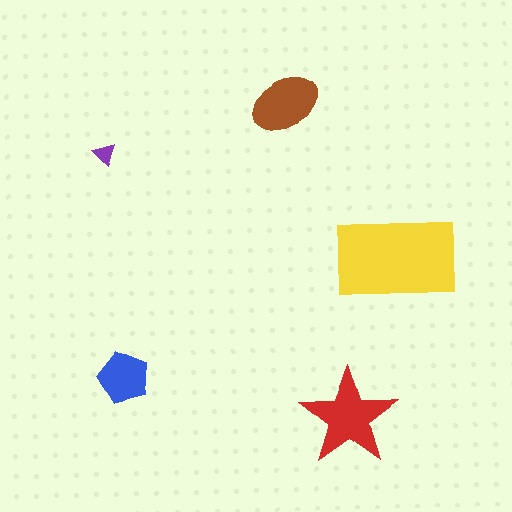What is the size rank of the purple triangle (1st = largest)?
5th.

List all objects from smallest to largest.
The purple triangle, the blue pentagon, the brown ellipse, the red star, the yellow rectangle.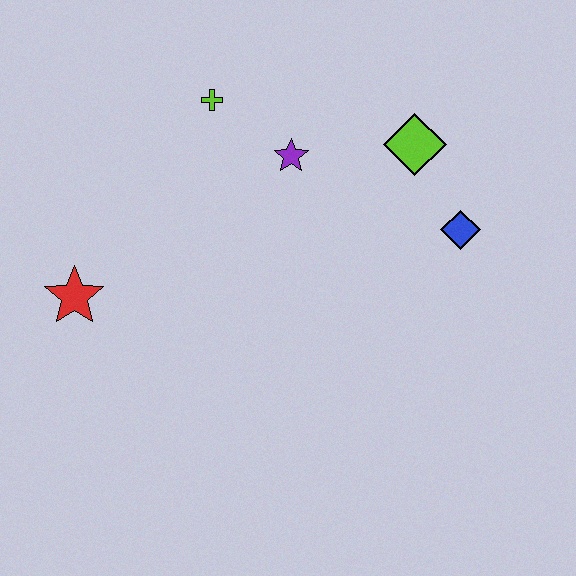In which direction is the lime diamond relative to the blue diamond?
The lime diamond is above the blue diamond.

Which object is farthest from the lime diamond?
The red star is farthest from the lime diamond.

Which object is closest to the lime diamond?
The blue diamond is closest to the lime diamond.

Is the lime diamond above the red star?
Yes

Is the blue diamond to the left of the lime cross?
No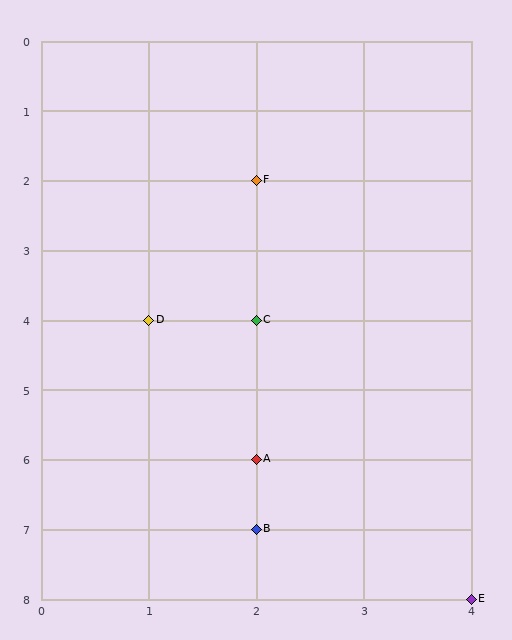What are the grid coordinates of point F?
Point F is at grid coordinates (2, 2).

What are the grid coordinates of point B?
Point B is at grid coordinates (2, 7).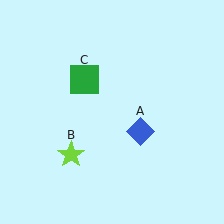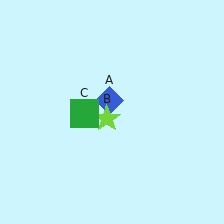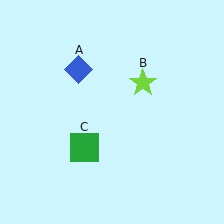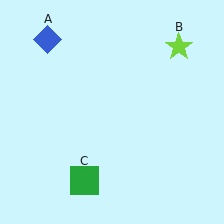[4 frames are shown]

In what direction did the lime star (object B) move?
The lime star (object B) moved up and to the right.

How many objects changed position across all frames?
3 objects changed position: blue diamond (object A), lime star (object B), green square (object C).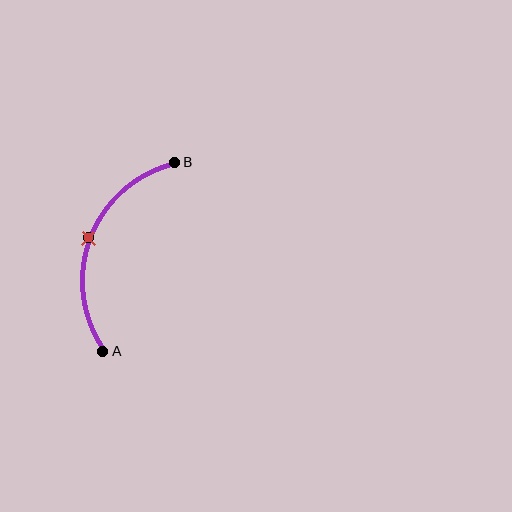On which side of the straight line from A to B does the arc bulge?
The arc bulges to the left of the straight line connecting A and B.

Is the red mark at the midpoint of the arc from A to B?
Yes. The red mark lies on the arc at equal arc-length from both A and B — it is the arc midpoint.